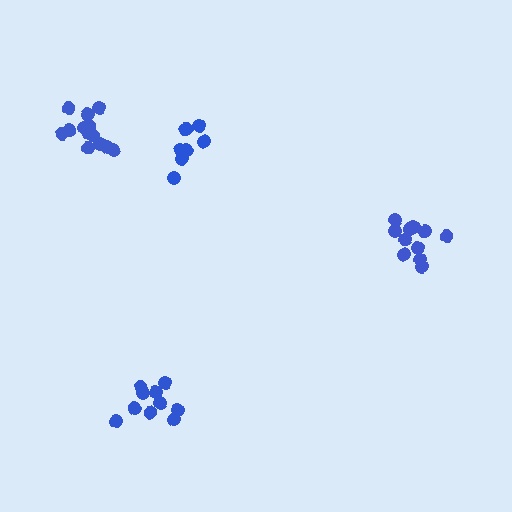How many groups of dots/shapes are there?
There are 4 groups.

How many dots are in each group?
Group 1: 13 dots, Group 2: 11 dots, Group 3: 10 dots, Group 4: 8 dots (42 total).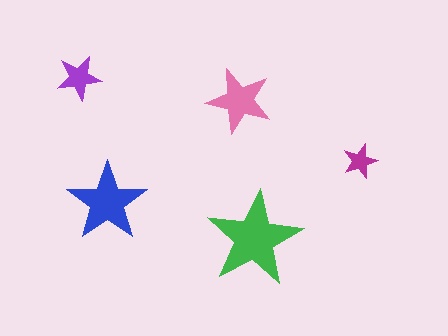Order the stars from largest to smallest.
the green one, the blue one, the pink one, the purple one, the magenta one.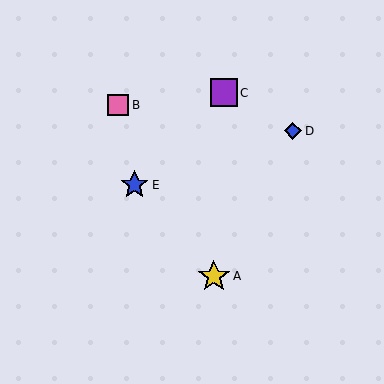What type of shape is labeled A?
Shape A is a yellow star.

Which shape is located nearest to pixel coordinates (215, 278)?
The yellow star (labeled A) at (214, 276) is nearest to that location.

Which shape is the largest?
The yellow star (labeled A) is the largest.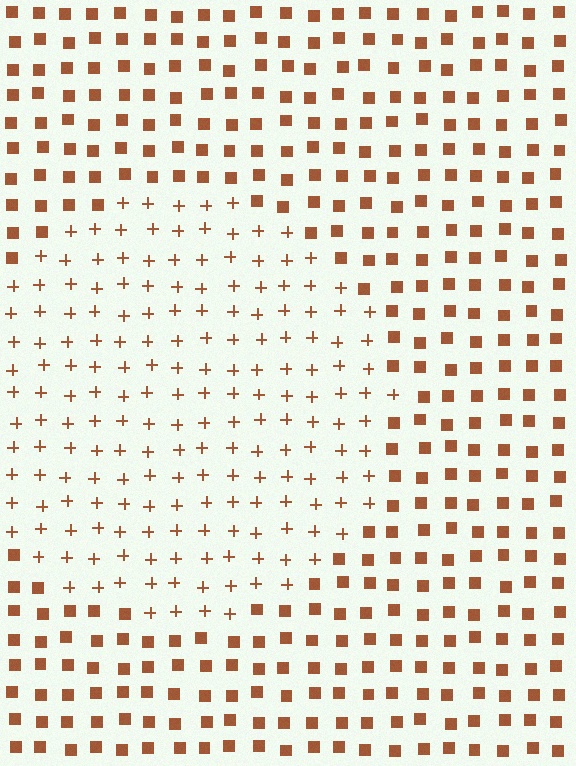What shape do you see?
I see a circle.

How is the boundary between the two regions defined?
The boundary is defined by a change in element shape: plus signs inside vs. squares outside. All elements share the same color and spacing.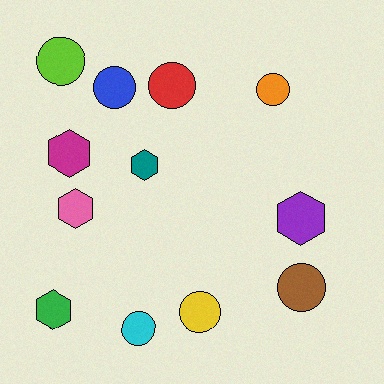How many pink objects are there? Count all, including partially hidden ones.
There is 1 pink object.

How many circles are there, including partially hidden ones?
There are 7 circles.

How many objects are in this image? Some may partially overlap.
There are 12 objects.